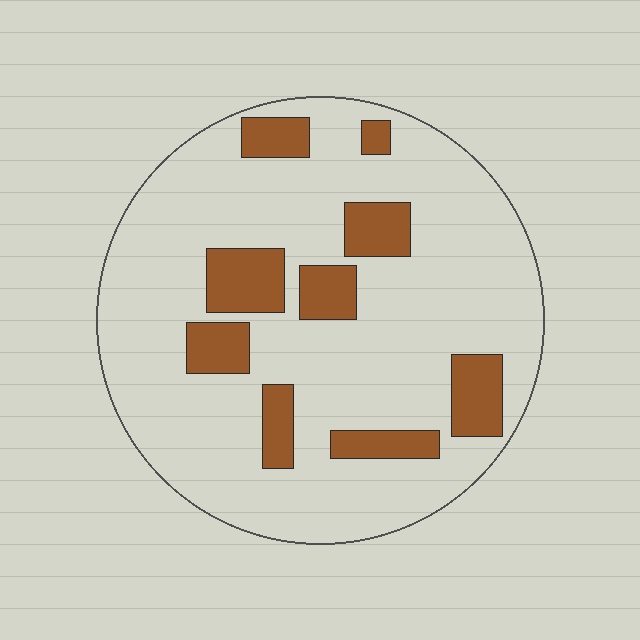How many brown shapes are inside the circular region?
9.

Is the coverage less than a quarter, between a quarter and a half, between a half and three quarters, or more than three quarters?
Less than a quarter.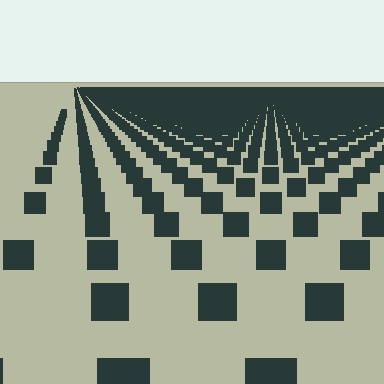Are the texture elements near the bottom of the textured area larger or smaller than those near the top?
Larger. Near the bottom, elements are closer to the viewer and appear at a bigger on-screen size.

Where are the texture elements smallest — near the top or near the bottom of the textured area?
Near the top.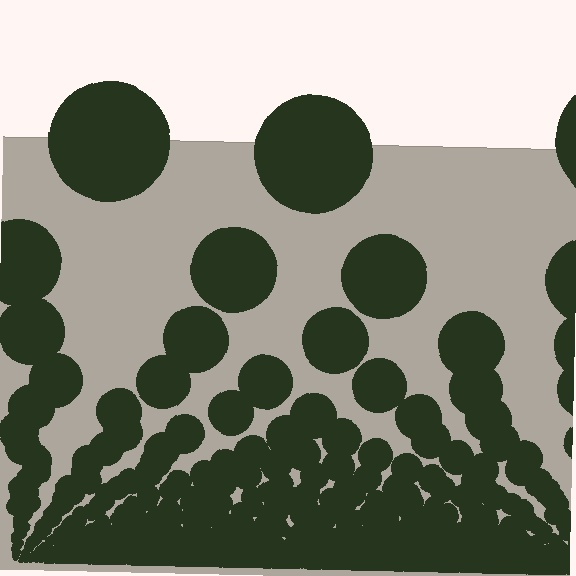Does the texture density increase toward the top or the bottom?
Density increases toward the bottom.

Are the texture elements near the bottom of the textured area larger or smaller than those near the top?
Smaller. The gradient is inverted — elements near the bottom are smaller and denser.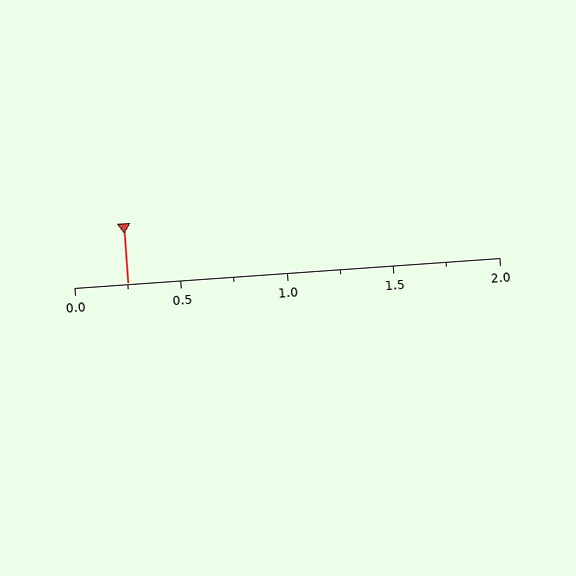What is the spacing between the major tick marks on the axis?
The major ticks are spaced 0.5 apart.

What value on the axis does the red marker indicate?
The marker indicates approximately 0.25.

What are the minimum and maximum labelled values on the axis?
The axis runs from 0.0 to 2.0.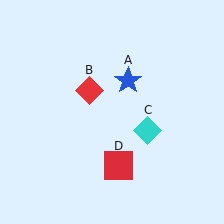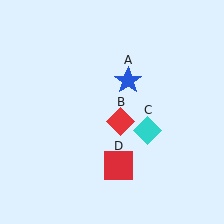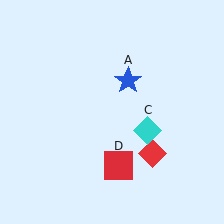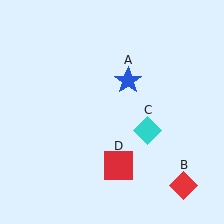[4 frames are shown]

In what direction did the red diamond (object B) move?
The red diamond (object B) moved down and to the right.